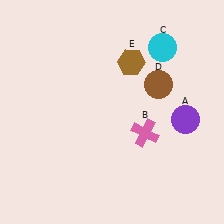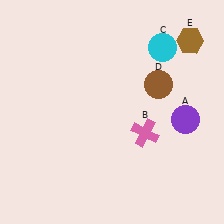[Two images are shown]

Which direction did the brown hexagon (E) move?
The brown hexagon (E) moved right.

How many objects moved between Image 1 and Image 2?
1 object moved between the two images.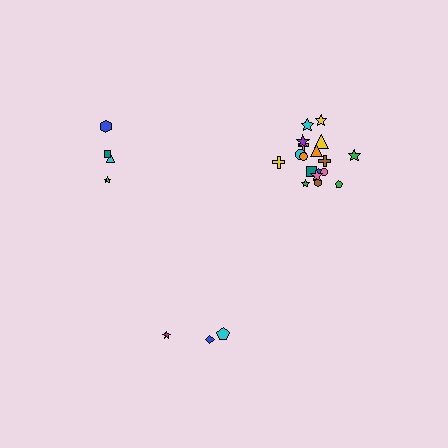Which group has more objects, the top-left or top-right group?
The top-right group.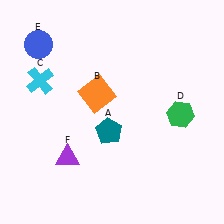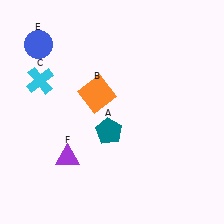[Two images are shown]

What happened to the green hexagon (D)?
The green hexagon (D) was removed in Image 2. It was in the bottom-right area of Image 1.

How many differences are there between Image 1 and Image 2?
There is 1 difference between the two images.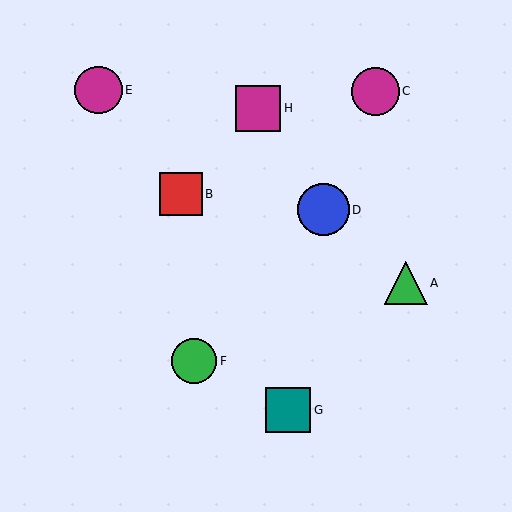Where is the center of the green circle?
The center of the green circle is at (194, 361).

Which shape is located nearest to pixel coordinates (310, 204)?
The blue circle (labeled D) at (323, 210) is nearest to that location.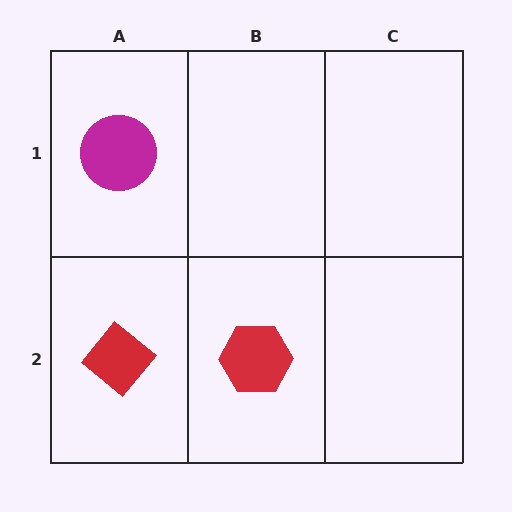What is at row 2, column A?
A red diamond.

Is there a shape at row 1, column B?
No, that cell is empty.